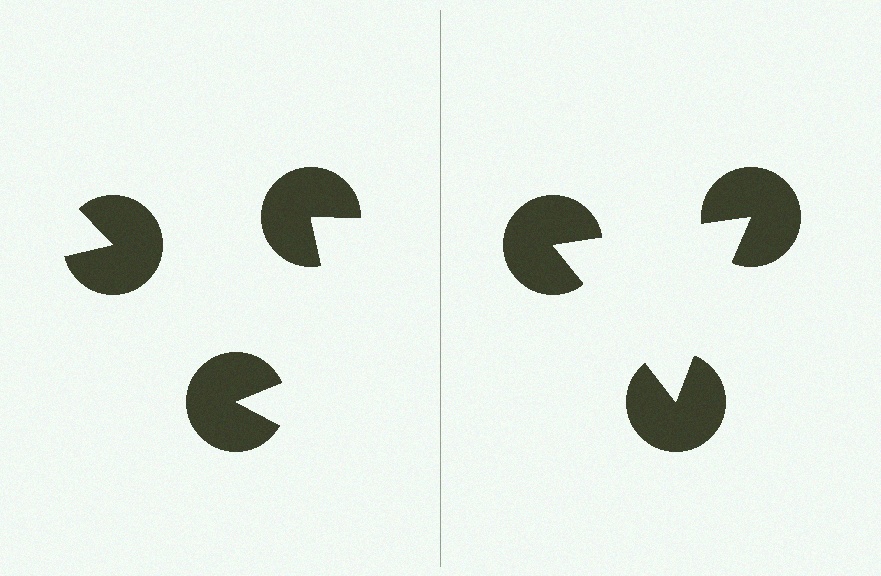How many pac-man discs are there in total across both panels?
6 — 3 on each side.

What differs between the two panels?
The pac-man discs are positioned identically on both sides; only the wedge orientations differ. On the right they align to a triangle; on the left they are misaligned.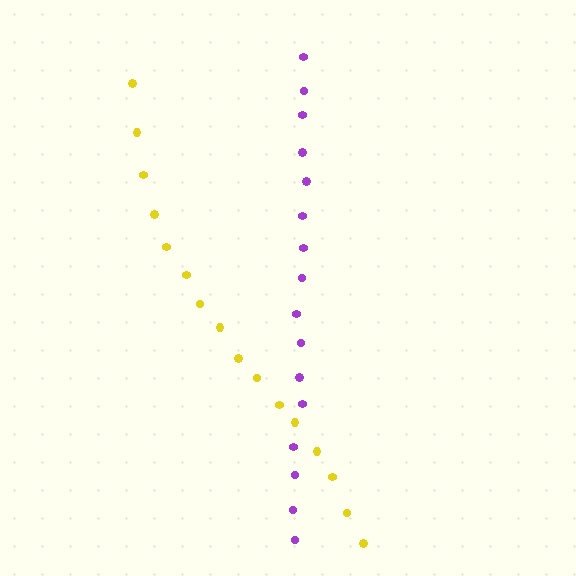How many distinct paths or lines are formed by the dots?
There are 2 distinct paths.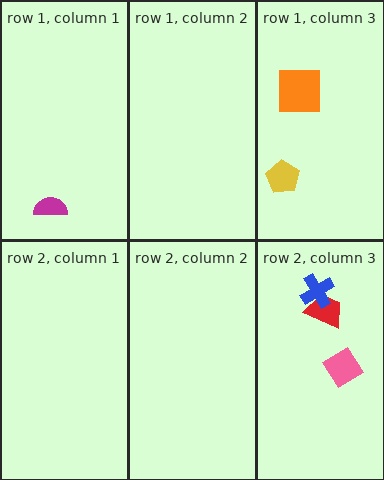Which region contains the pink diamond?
The row 2, column 3 region.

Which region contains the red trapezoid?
The row 2, column 3 region.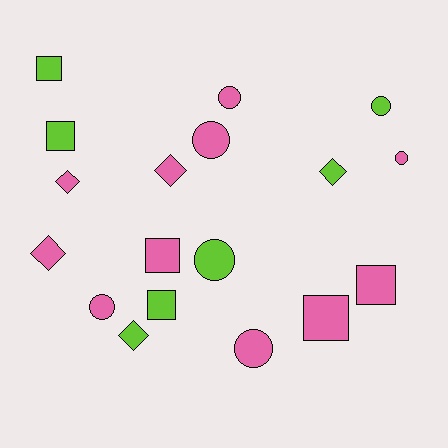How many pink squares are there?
There are 3 pink squares.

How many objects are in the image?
There are 18 objects.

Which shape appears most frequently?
Circle, with 7 objects.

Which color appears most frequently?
Pink, with 11 objects.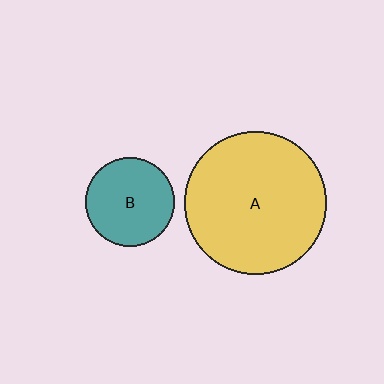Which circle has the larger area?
Circle A (yellow).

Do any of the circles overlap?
No, none of the circles overlap.